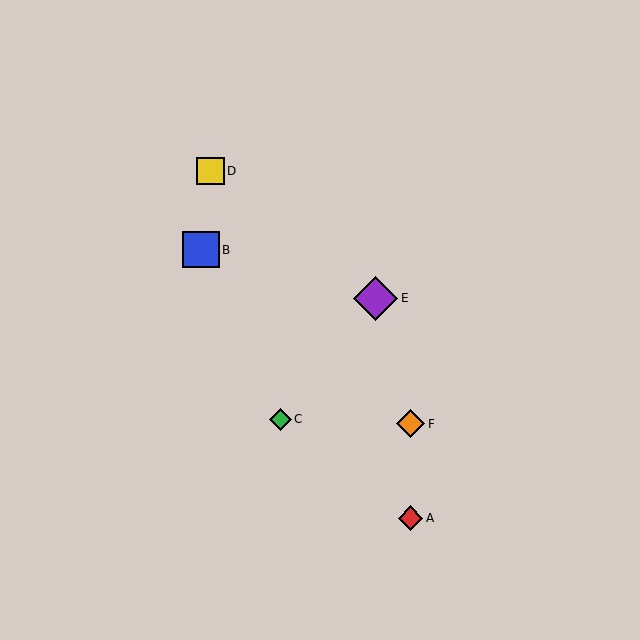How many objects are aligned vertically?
2 objects (A, F) are aligned vertically.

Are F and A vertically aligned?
Yes, both are at x≈411.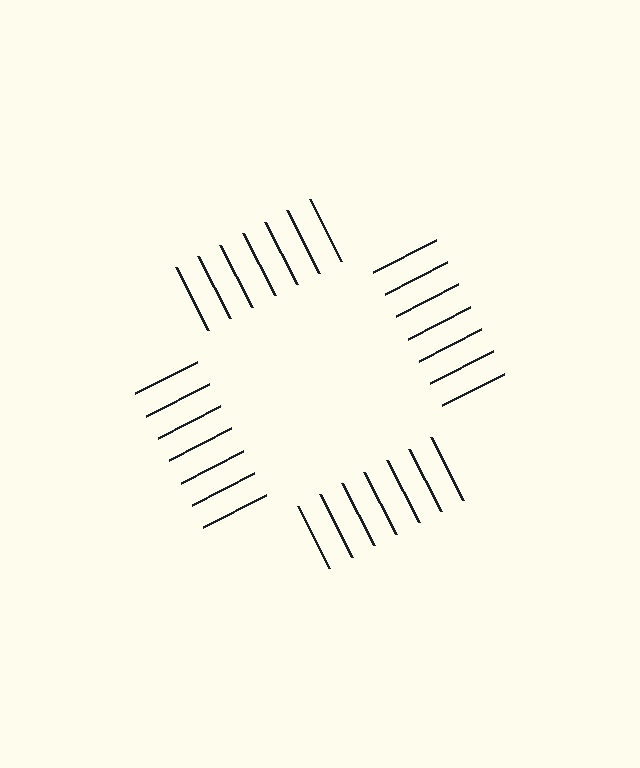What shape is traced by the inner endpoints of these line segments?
An illusory square — the line segments terminate on its edges but no continuous stroke is drawn.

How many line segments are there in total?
28 — 7 along each of the 4 edges.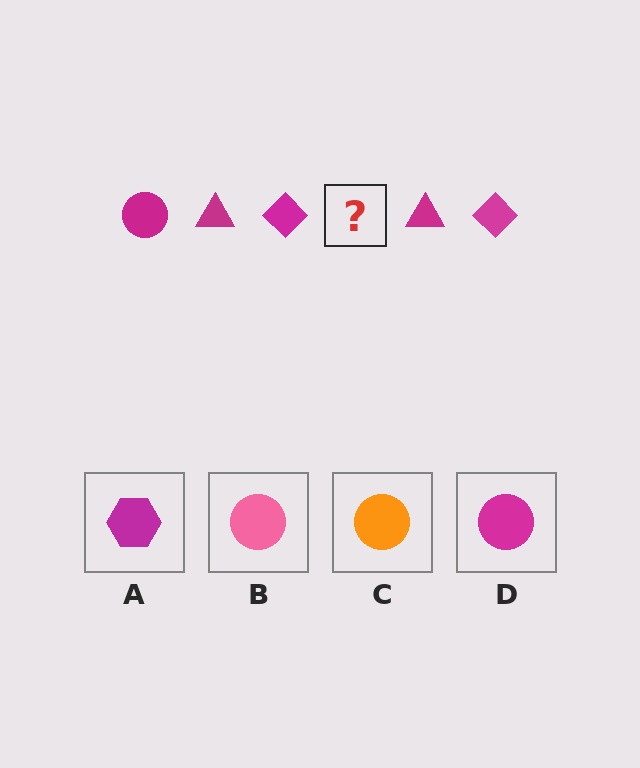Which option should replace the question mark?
Option D.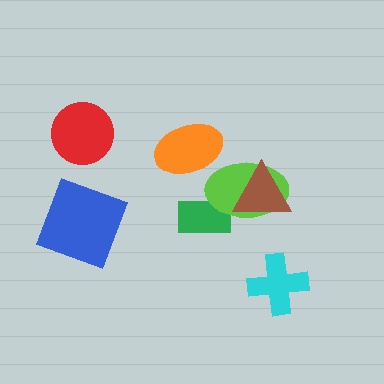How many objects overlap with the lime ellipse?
2 objects overlap with the lime ellipse.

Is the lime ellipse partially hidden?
Yes, it is partially covered by another shape.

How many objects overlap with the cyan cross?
0 objects overlap with the cyan cross.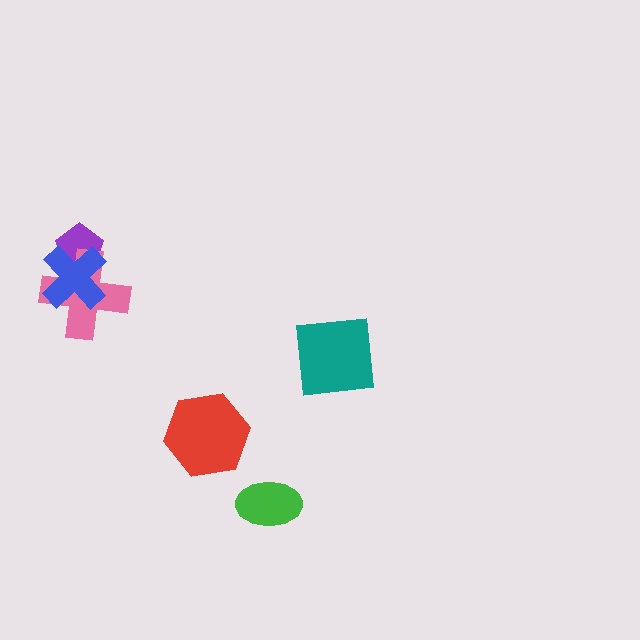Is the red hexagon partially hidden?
No, no other shape covers it.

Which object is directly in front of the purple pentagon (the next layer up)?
The pink cross is directly in front of the purple pentagon.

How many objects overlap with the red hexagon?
0 objects overlap with the red hexagon.